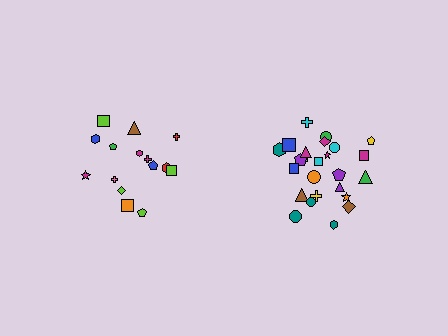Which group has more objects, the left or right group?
The right group.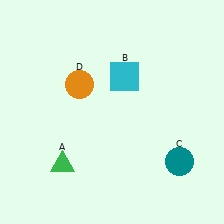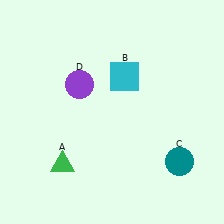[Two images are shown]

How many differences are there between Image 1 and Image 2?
There is 1 difference between the two images.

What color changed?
The circle (D) changed from orange in Image 1 to purple in Image 2.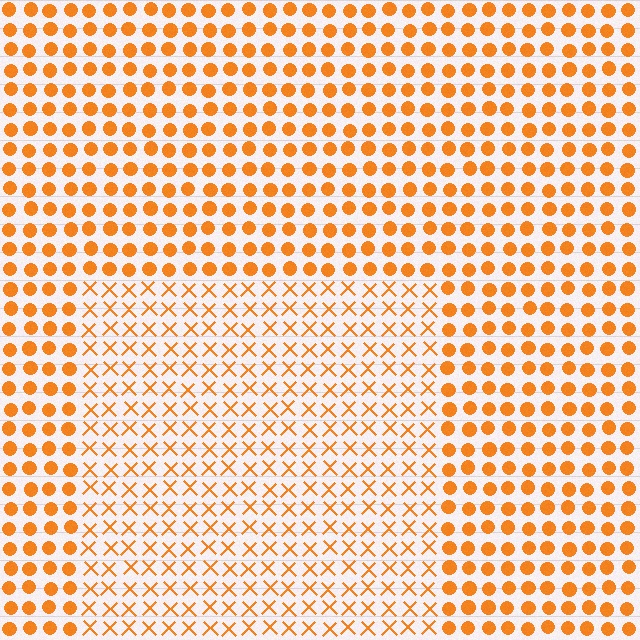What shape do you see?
I see a rectangle.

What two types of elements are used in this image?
The image uses X marks inside the rectangle region and circles outside it.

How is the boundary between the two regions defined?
The boundary is defined by a change in element shape: X marks inside vs. circles outside. All elements share the same color and spacing.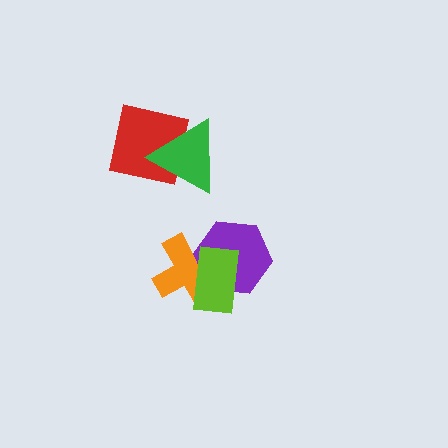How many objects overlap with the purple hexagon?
2 objects overlap with the purple hexagon.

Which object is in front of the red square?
The green triangle is in front of the red square.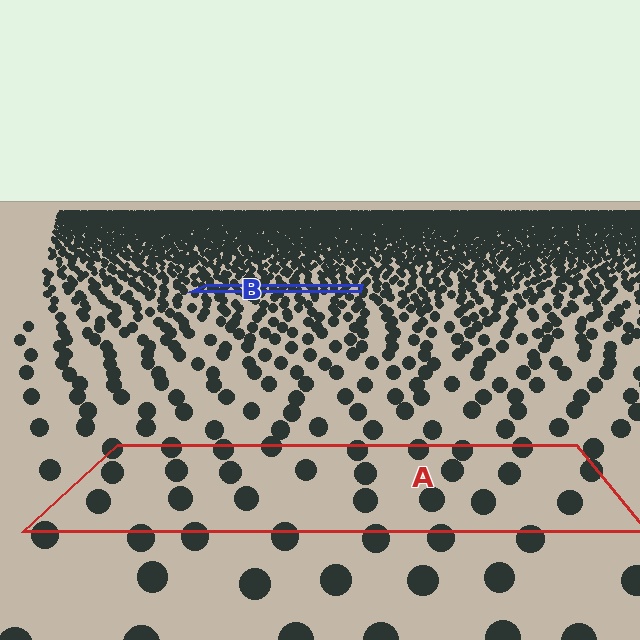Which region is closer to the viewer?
Region A is closer. The texture elements there are larger and more spread out.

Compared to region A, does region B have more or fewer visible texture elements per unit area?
Region B has more texture elements per unit area — they are packed more densely because it is farther away.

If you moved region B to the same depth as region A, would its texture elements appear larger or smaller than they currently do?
They would appear larger. At a closer depth, the same texture elements are projected at a bigger on-screen size.